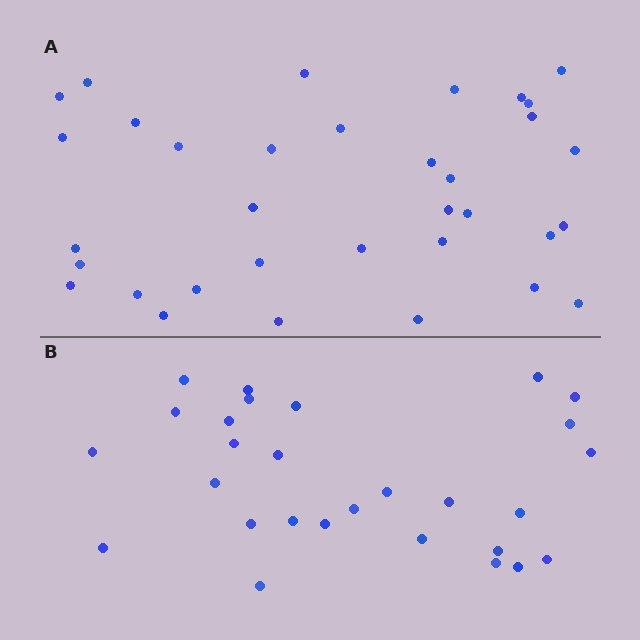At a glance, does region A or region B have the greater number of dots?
Region A (the top region) has more dots.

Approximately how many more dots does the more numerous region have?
Region A has about 6 more dots than region B.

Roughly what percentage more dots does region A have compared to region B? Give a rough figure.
About 20% more.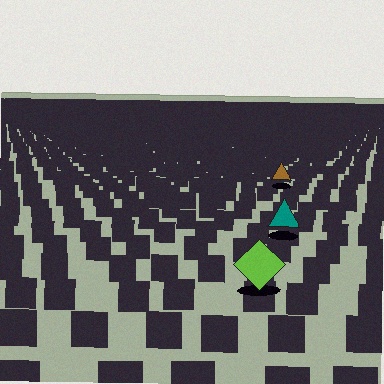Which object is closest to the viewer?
The lime diamond is closest. The texture marks near it are larger and more spread out.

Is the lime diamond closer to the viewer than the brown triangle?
Yes. The lime diamond is closer — you can tell from the texture gradient: the ground texture is coarser near it.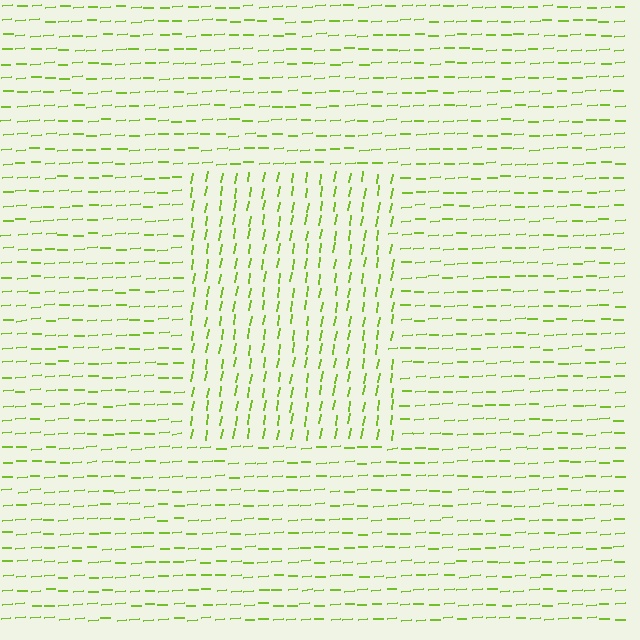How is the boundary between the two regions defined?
The boundary is defined purely by a change in line orientation (approximately 77 degrees difference). All lines are the same color and thickness.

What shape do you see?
I see a rectangle.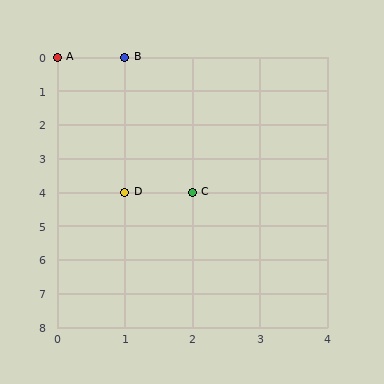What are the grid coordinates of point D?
Point D is at grid coordinates (1, 4).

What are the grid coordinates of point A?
Point A is at grid coordinates (0, 0).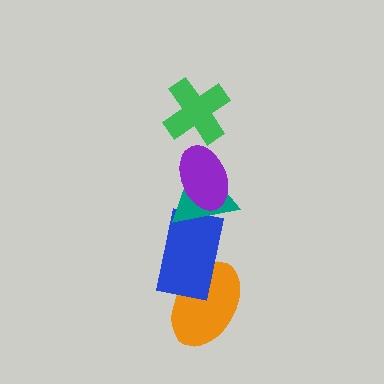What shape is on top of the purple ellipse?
The green cross is on top of the purple ellipse.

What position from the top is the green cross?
The green cross is 1st from the top.